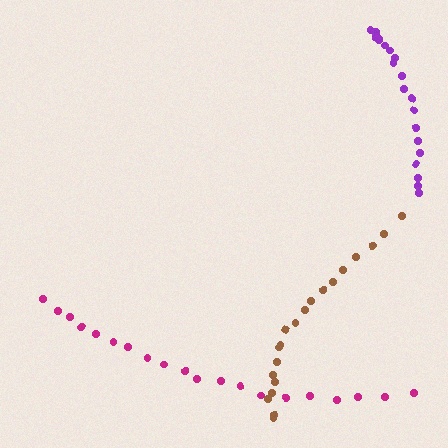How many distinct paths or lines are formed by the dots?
There are 3 distinct paths.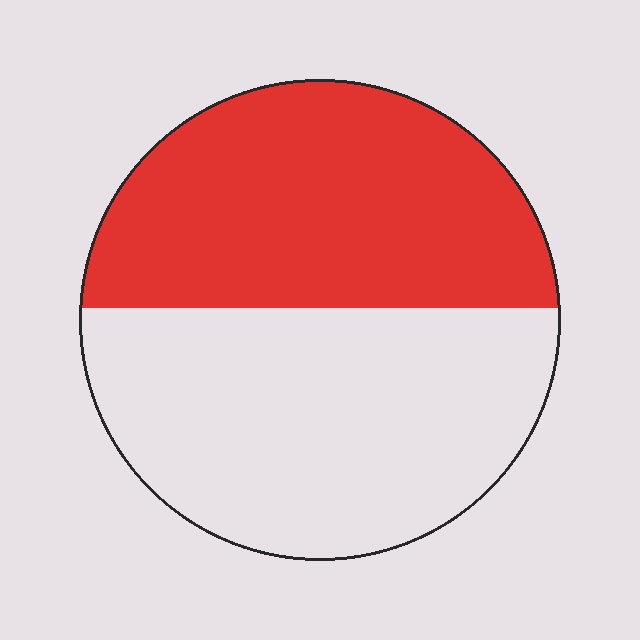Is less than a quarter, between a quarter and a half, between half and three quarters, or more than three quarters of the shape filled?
Between a quarter and a half.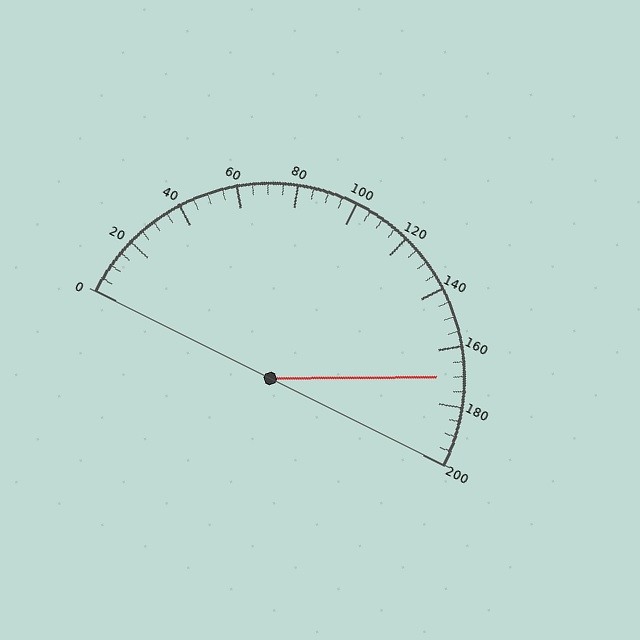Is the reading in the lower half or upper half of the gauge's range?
The reading is in the upper half of the range (0 to 200).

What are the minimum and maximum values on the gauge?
The gauge ranges from 0 to 200.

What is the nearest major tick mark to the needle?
The nearest major tick mark is 160.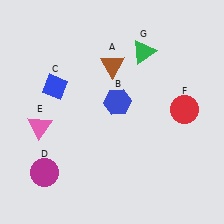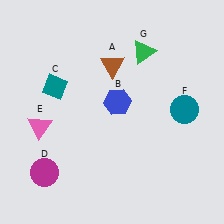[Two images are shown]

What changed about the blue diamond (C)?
In Image 1, C is blue. In Image 2, it changed to teal.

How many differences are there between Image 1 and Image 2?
There are 2 differences between the two images.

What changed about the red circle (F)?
In Image 1, F is red. In Image 2, it changed to teal.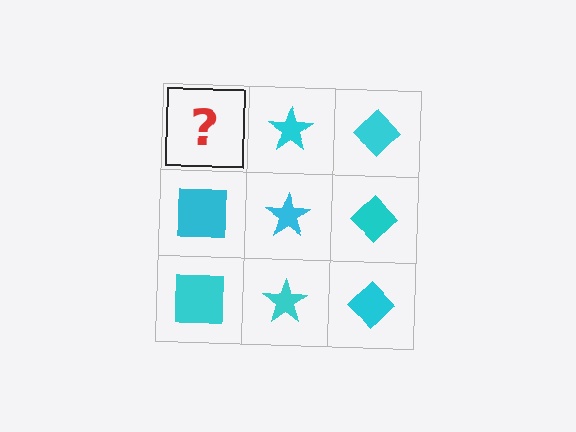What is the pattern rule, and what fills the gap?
The rule is that each column has a consistent shape. The gap should be filled with a cyan square.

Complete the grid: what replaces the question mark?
The question mark should be replaced with a cyan square.